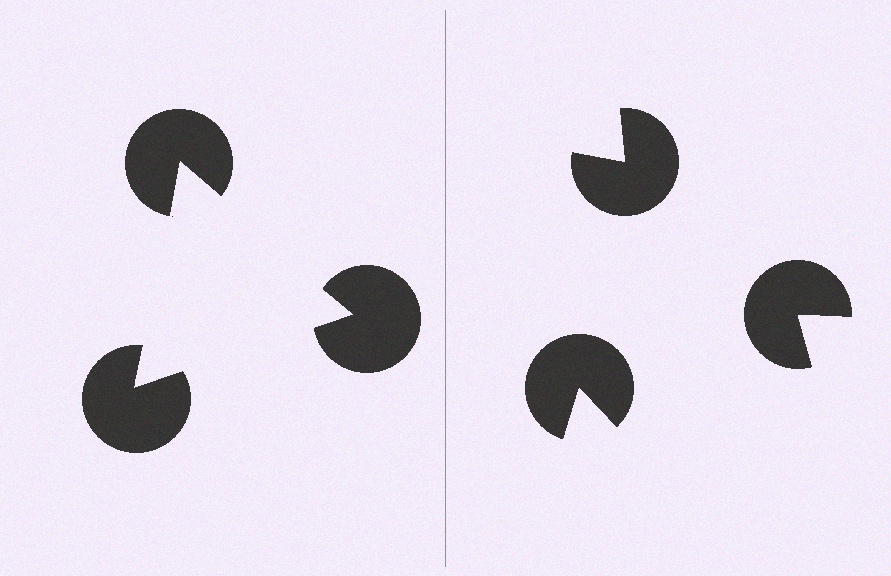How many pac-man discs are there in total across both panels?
6 — 3 on each side.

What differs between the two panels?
The pac-man discs are positioned identically on both sides; only the wedge orientations differ. On the left they align to a triangle; on the right they are misaligned.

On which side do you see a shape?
An illusory triangle appears on the left side. On the right side the wedge cuts are rotated, so no coherent shape forms.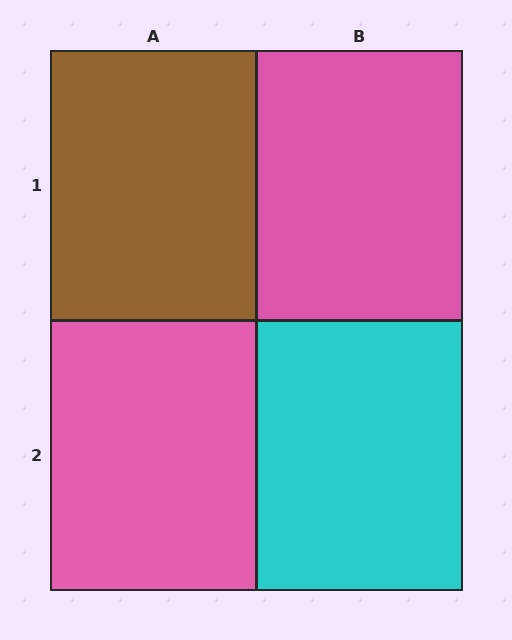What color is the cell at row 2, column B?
Cyan.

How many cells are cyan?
1 cell is cyan.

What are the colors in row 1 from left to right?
Brown, pink.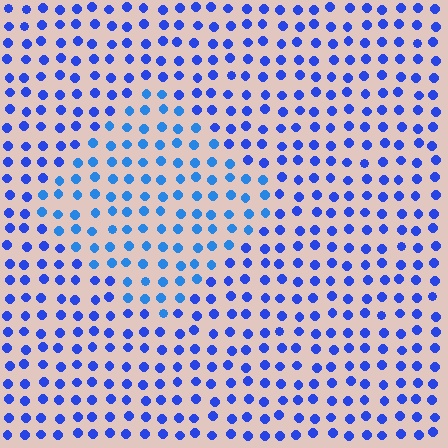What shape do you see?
I see a diamond.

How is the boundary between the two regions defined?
The boundary is defined purely by a slight shift in hue (about 21 degrees). Spacing, size, and orientation are identical on both sides.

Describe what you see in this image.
The image is filled with small blue elements in a uniform arrangement. A diamond-shaped region is visible where the elements are tinted to a slightly different hue, forming a subtle color boundary.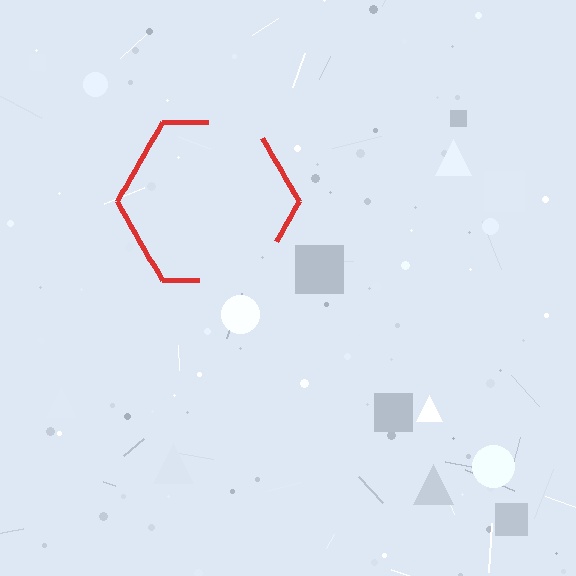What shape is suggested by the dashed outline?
The dashed outline suggests a hexagon.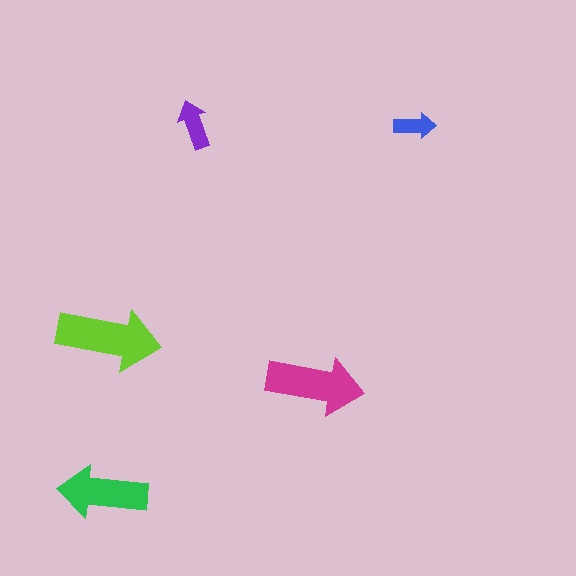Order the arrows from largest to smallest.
the lime one, the magenta one, the green one, the purple one, the blue one.